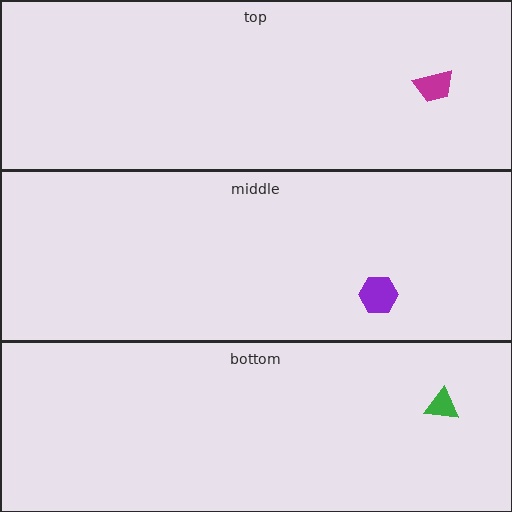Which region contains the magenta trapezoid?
The top region.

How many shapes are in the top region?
1.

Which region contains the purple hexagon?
The middle region.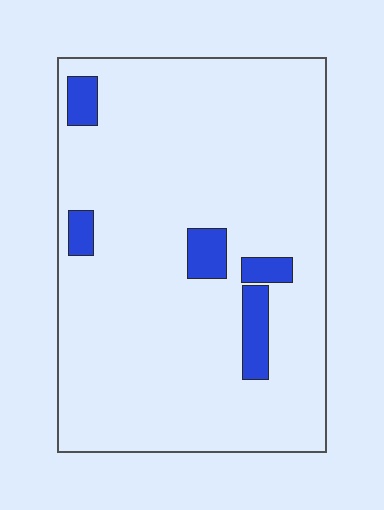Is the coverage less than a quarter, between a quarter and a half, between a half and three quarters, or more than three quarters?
Less than a quarter.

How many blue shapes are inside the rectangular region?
5.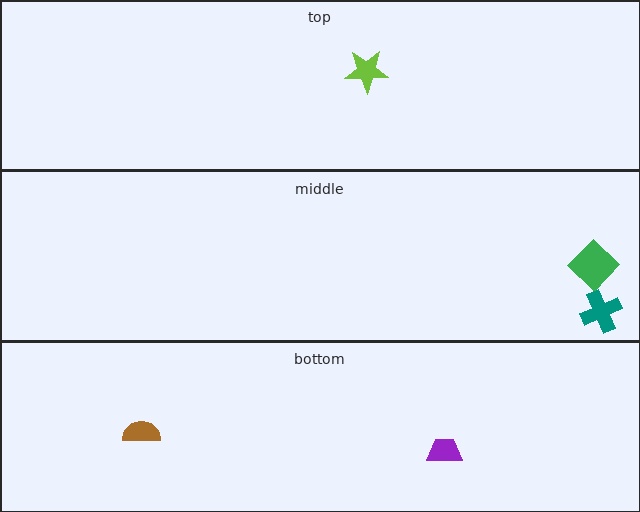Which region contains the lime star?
The top region.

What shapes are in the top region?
The lime star.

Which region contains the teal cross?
The middle region.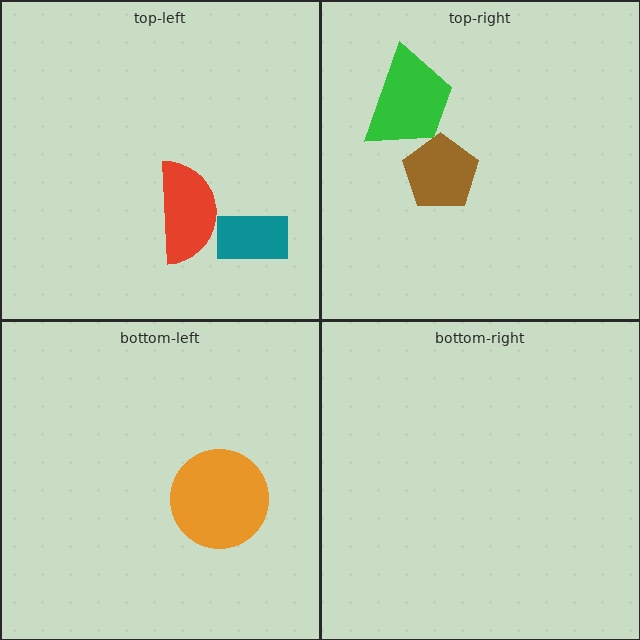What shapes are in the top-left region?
The red semicircle, the teal rectangle.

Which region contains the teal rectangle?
The top-left region.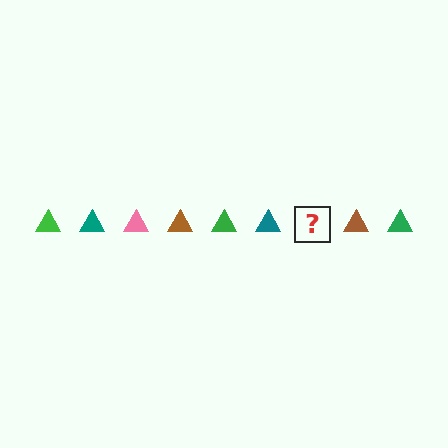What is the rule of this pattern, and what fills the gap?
The rule is that the pattern cycles through green, teal, pink, brown triangles. The gap should be filled with a pink triangle.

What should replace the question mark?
The question mark should be replaced with a pink triangle.